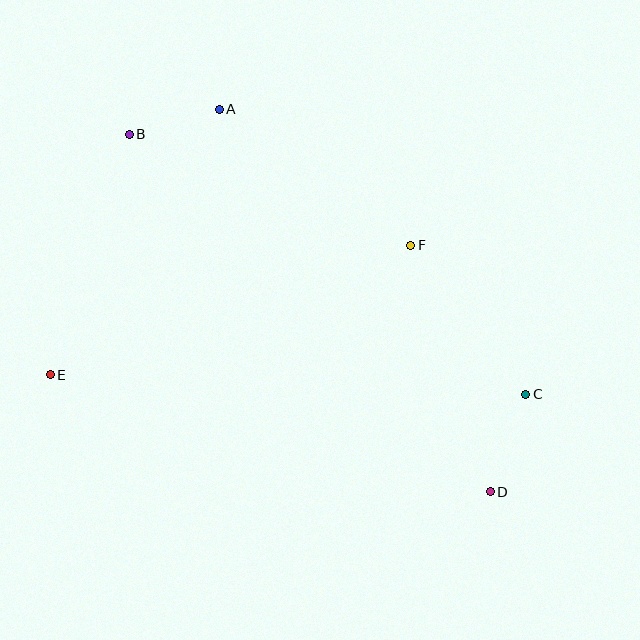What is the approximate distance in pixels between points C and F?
The distance between C and F is approximately 188 pixels.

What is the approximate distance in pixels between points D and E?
The distance between D and E is approximately 456 pixels.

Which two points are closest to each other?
Points A and B are closest to each other.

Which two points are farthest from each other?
Points B and D are farthest from each other.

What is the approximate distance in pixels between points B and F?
The distance between B and F is approximately 303 pixels.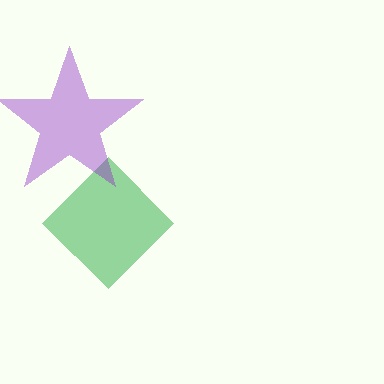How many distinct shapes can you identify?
There are 2 distinct shapes: a green diamond, a purple star.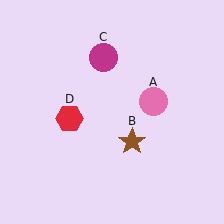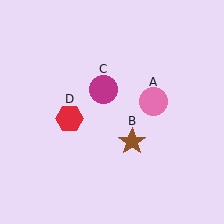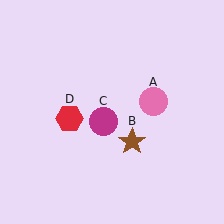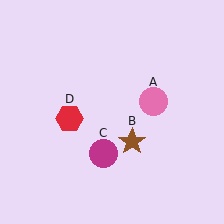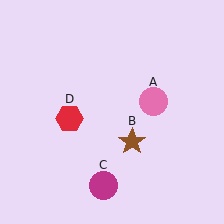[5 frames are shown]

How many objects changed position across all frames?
1 object changed position: magenta circle (object C).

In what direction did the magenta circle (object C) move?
The magenta circle (object C) moved down.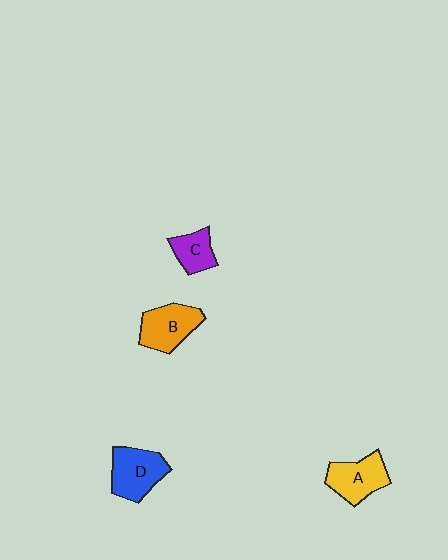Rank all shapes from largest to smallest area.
From largest to smallest: D (blue), B (orange), A (yellow), C (purple).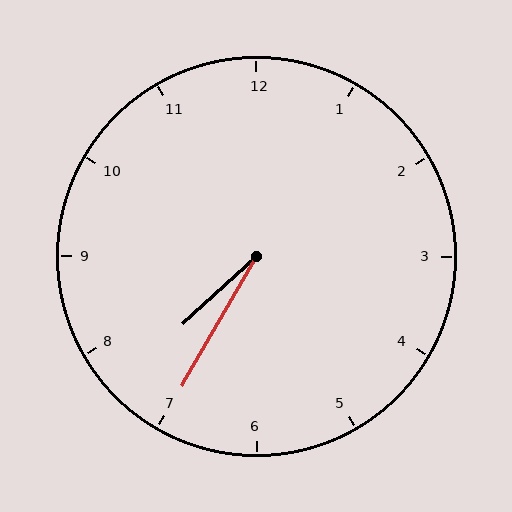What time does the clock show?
7:35.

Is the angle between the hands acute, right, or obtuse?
It is acute.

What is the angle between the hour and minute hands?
Approximately 18 degrees.